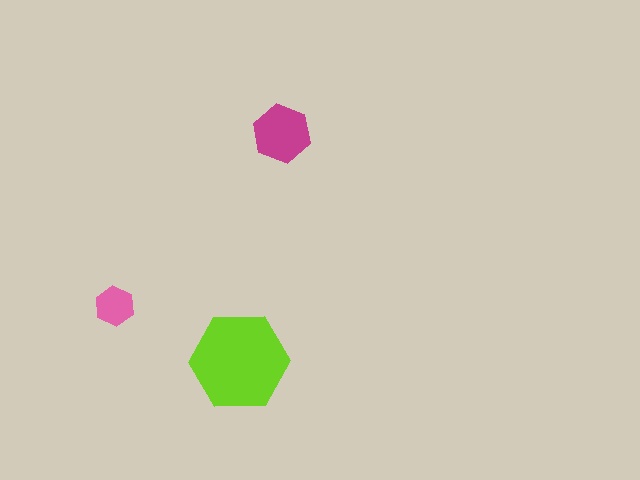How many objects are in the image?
There are 3 objects in the image.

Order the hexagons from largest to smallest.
the lime one, the magenta one, the pink one.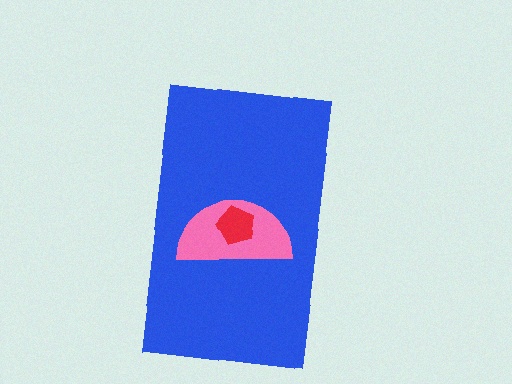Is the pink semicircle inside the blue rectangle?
Yes.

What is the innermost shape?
The red pentagon.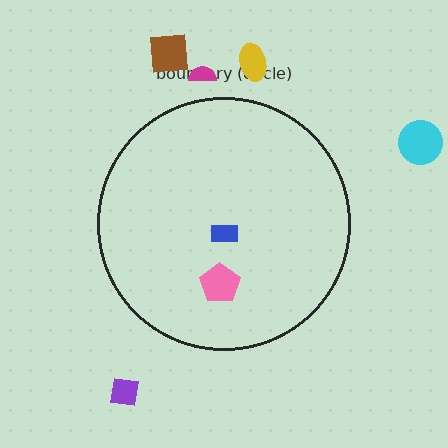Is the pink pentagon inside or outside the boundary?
Inside.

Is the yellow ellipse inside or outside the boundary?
Outside.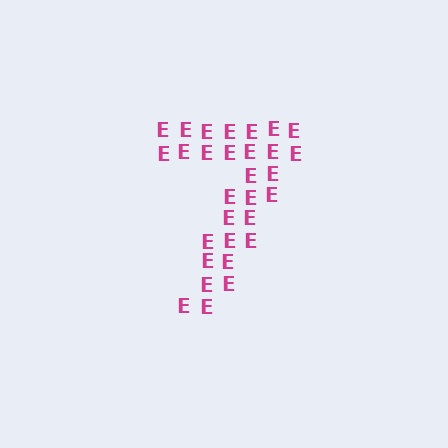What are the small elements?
The small elements are letter E's.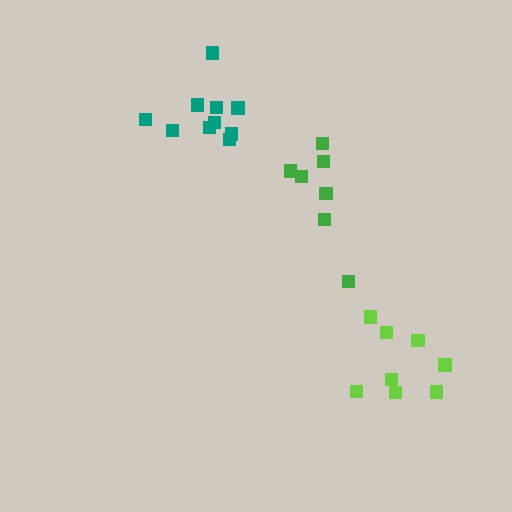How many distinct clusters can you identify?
There are 3 distinct clusters.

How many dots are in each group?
Group 1: 8 dots, Group 2: 7 dots, Group 3: 10 dots (25 total).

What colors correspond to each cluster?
The clusters are colored: lime, green, teal.